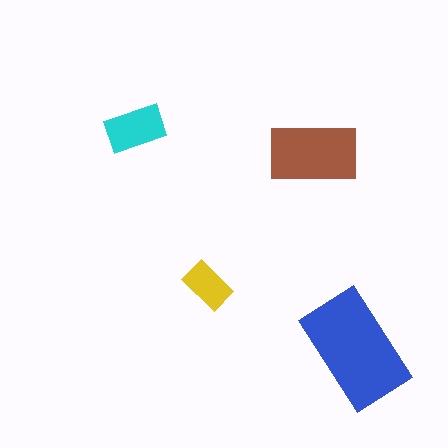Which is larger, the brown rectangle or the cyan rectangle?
The brown one.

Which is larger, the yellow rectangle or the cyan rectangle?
The cyan one.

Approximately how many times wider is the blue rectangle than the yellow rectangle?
About 2.5 times wider.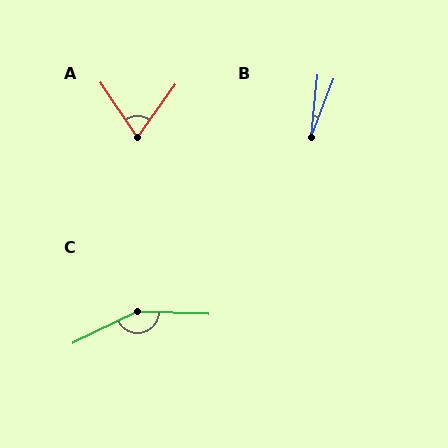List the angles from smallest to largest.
B (15°), A (69°), C (152°).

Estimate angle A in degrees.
Approximately 69 degrees.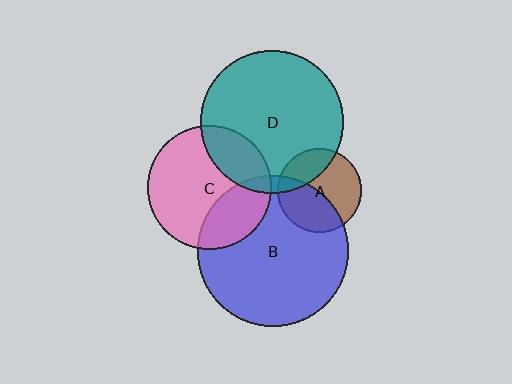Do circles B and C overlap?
Yes.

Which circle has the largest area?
Circle B (blue).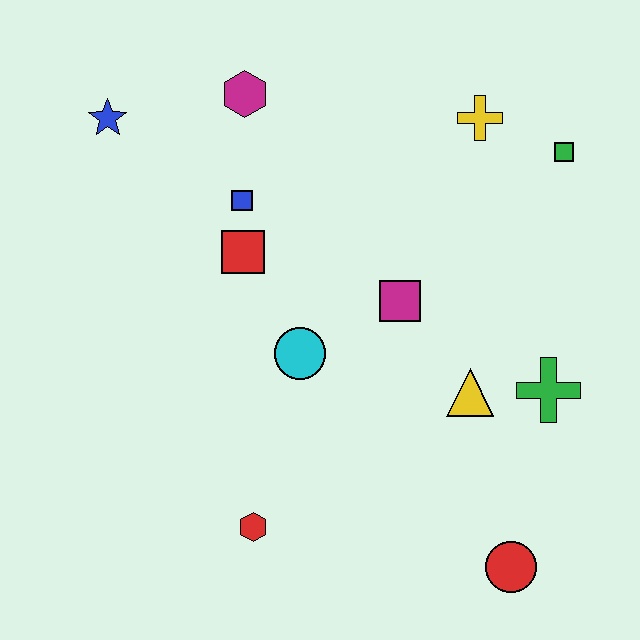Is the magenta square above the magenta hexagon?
No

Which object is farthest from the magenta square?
The blue star is farthest from the magenta square.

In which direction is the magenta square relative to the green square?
The magenta square is to the left of the green square.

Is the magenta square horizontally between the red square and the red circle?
Yes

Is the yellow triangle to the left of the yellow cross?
Yes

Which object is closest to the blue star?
The magenta hexagon is closest to the blue star.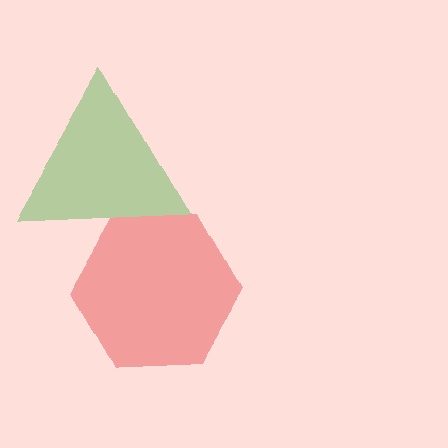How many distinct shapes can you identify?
There are 2 distinct shapes: a red hexagon, a green triangle.